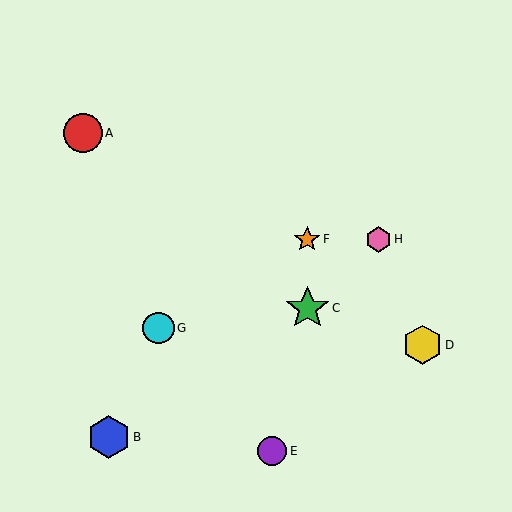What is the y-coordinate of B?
Object B is at y≈437.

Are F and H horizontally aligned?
Yes, both are at y≈240.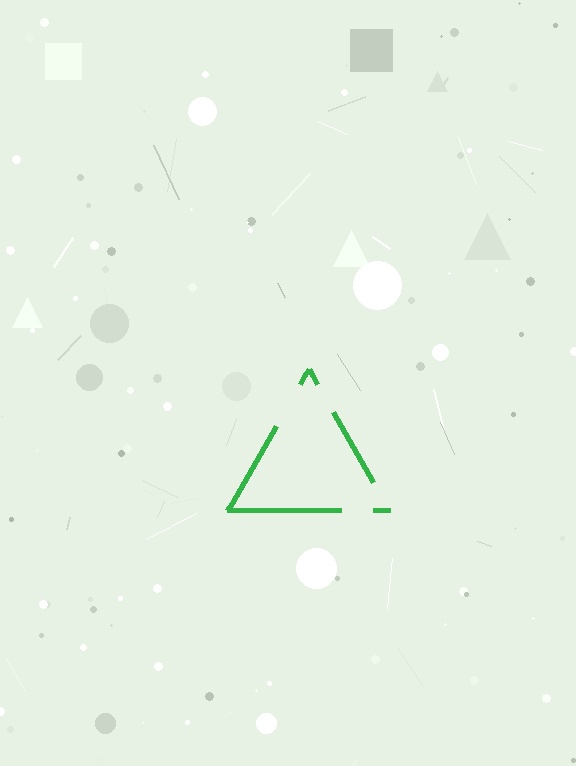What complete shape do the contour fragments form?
The contour fragments form a triangle.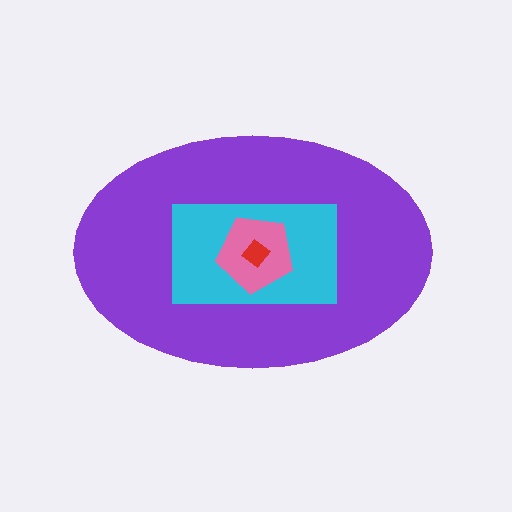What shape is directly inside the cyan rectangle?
The pink pentagon.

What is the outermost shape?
The purple ellipse.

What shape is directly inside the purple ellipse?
The cyan rectangle.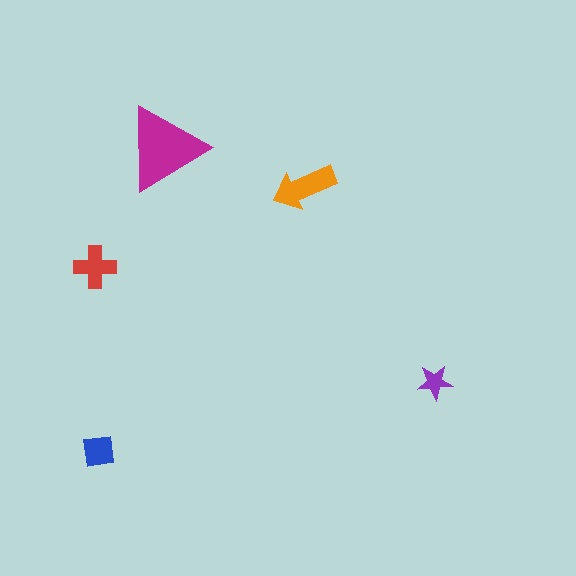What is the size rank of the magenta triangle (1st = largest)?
1st.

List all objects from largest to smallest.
The magenta triangle, the orange arrow, the red cross, the blue square, the purple star.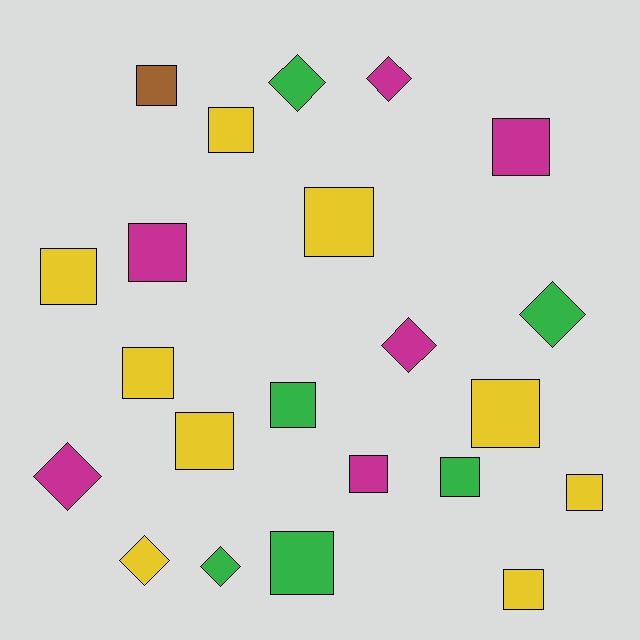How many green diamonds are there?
There are 3 green diamonds.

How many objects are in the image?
There are 22 objects.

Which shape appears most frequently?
Square, with 15 objects.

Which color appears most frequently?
Yellow, with 9 objects.